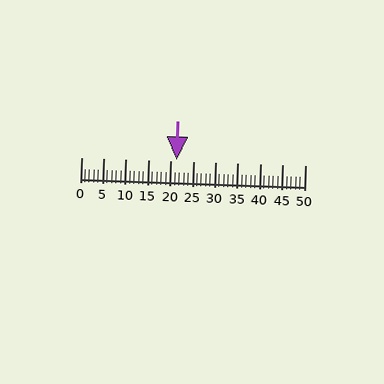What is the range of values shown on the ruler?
The ruler shows values from 0 to 50.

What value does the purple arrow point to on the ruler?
The purple arrow points to approximately 21.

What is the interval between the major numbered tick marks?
The major tick marks are spaced 5 units apart.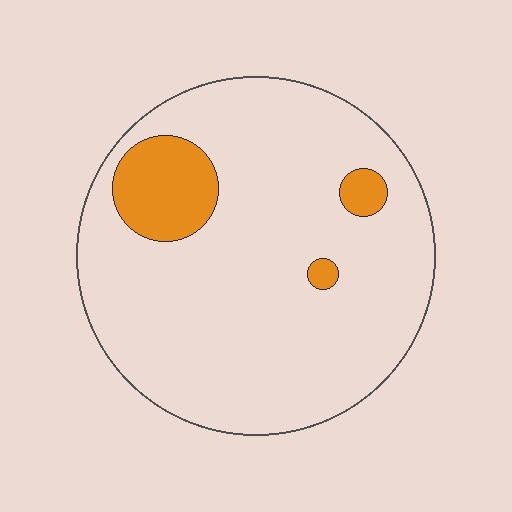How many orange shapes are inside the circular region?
3.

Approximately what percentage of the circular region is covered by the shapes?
Approximately 10%.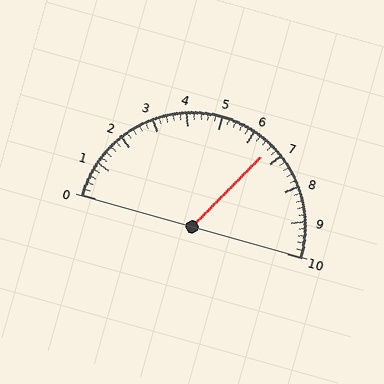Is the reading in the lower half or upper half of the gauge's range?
The reading is in the upper half of the range (0 to 10).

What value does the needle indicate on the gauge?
The needle indicates approximately 6.6.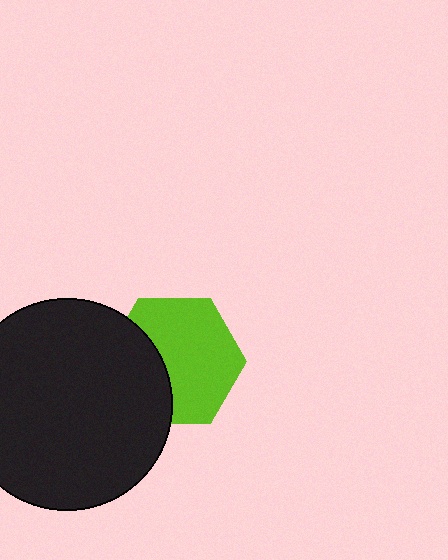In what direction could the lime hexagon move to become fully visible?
The lime hexagon could move right. That would shift it out from behind the black circle entirely.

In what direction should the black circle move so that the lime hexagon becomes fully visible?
The black circle should move left. That is the shortest direction to clear the overlap and leave the lime hexagon fully visible.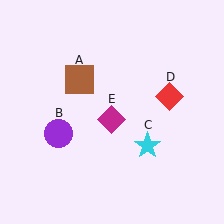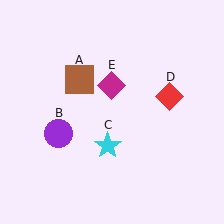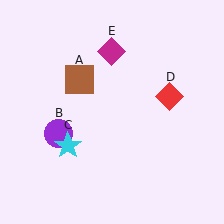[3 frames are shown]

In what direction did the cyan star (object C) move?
The cyan star (object C) moved left.